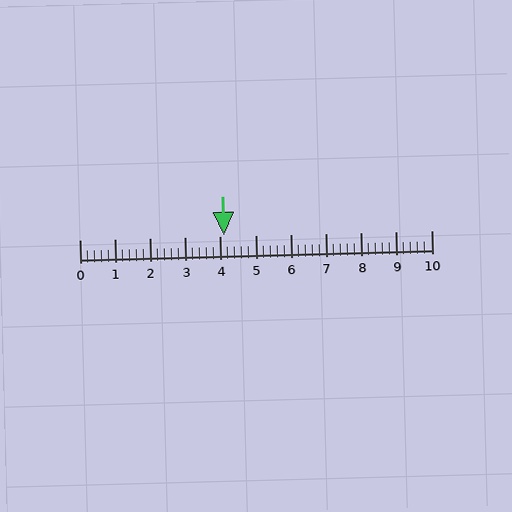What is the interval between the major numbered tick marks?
The major tick marks are spaced 1 units apart.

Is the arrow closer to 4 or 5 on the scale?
The arrow is closer to 4.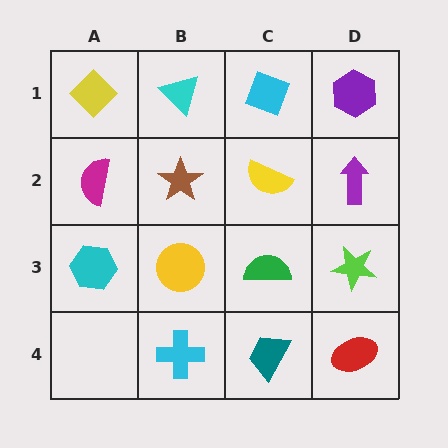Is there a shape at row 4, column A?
No, that cell is empty.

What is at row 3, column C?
A green semicircle.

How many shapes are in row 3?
4 shapes.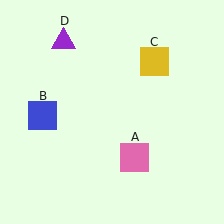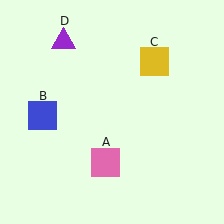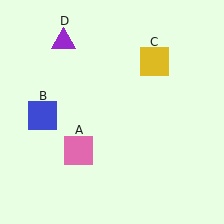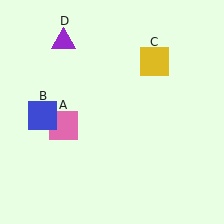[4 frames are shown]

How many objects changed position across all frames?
1 object changed position: pink square (object A).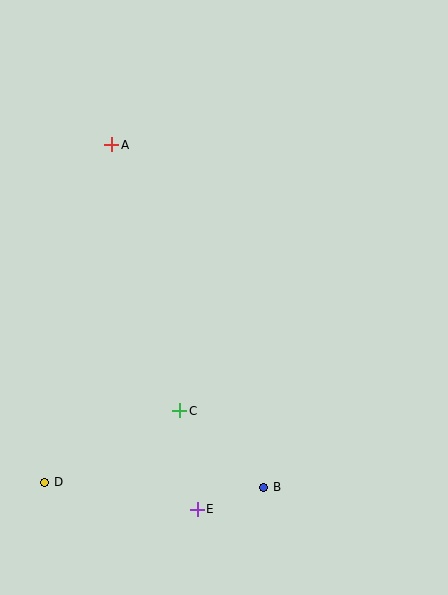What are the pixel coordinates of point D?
Point D is at (44, 482).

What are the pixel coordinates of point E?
Point E is at (197, 509).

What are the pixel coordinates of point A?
Point A is at (112, 145).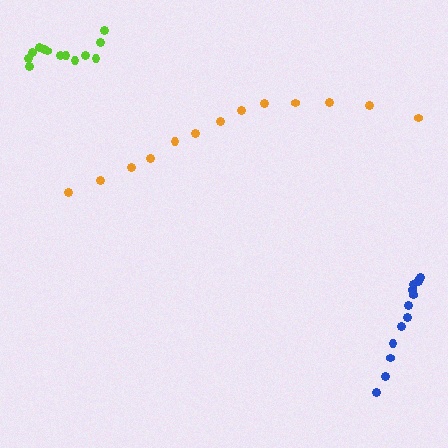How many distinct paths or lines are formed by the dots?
There are 3 distinct paths.